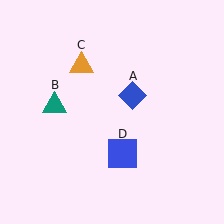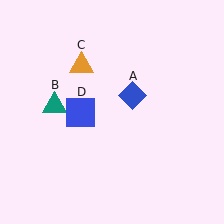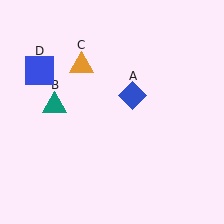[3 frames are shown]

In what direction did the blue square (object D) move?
The blue square (object D) moved up and to the left.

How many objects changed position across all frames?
1 object changed position: blue square (object D).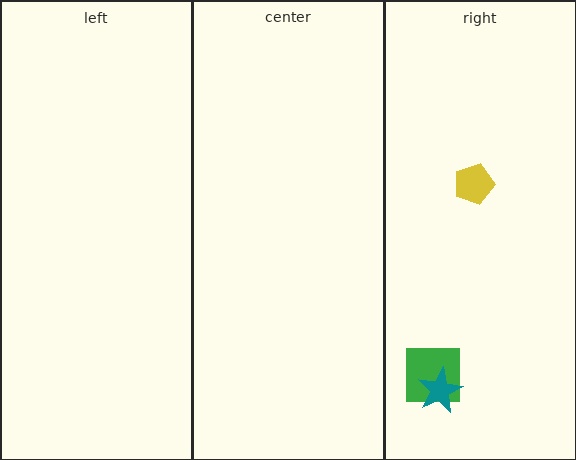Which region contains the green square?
The right region.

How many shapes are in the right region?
3.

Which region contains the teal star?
The right region.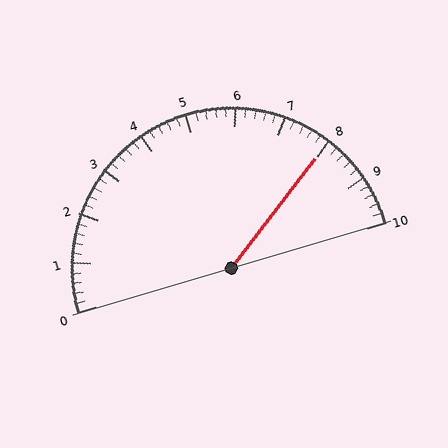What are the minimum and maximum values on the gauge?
The gauge ranges from 0 to 10.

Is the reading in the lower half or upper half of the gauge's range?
The reading is in the upper half of the range (0 to 10).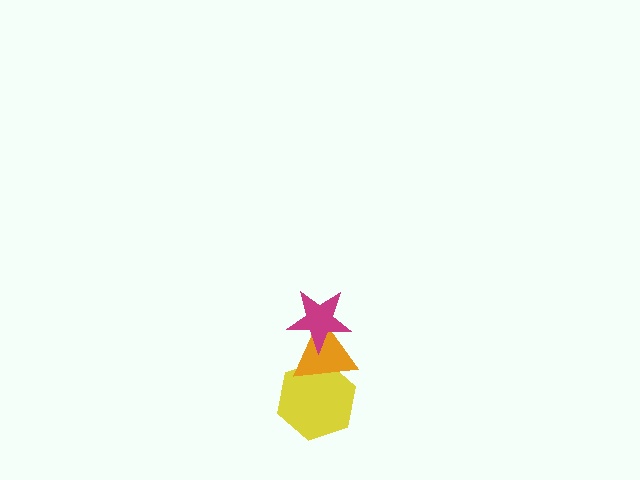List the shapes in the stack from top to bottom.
From top to bottom: the magenta star, the orange triangle, the yellow hexagon.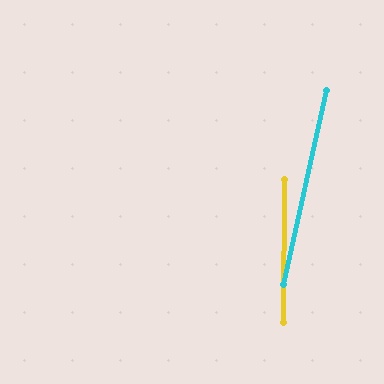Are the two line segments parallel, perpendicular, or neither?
Neither parallel nor perpendicular — they differ by about 12°.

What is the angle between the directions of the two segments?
Approximately 12 degrees.